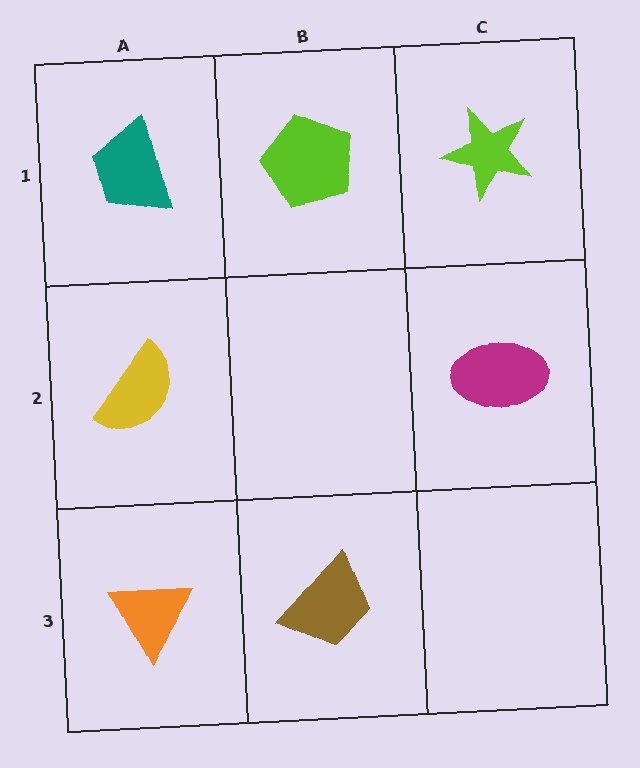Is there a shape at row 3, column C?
No, that cell is empty.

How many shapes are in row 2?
2 shapes.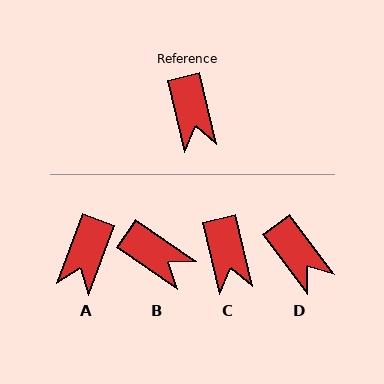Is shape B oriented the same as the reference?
No, it is off by about 42 degrees.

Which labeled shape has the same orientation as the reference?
C.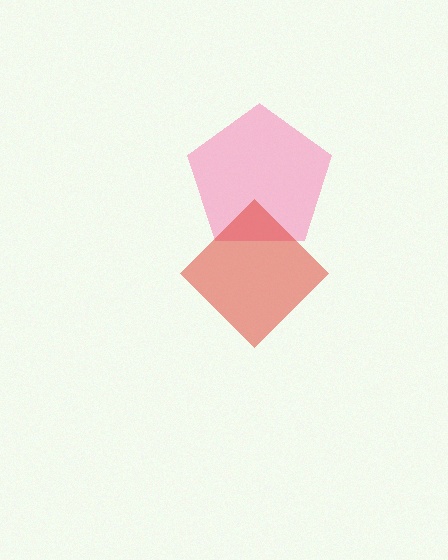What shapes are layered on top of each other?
The layered shapes are: a pink pentagon, a red diamond.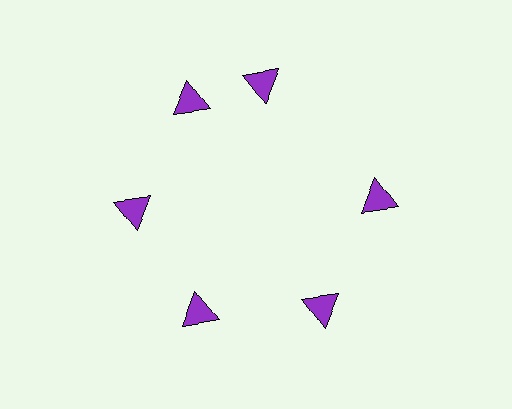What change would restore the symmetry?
The symmetry would be restored by rotating it back into even spacing with its neighbors so that all 6 triangles sit at equal angles and equal distance from the center.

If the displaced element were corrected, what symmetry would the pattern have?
It would have 6-fold rotational symmetry — the pattern would map onto itself every 60 degrees.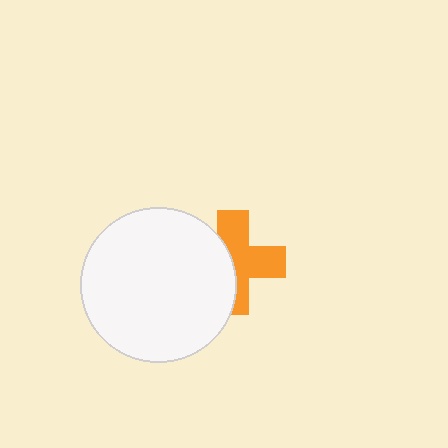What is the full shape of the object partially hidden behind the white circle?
The partially hidden object is an orange cross.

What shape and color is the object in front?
The object in front is a white circle.